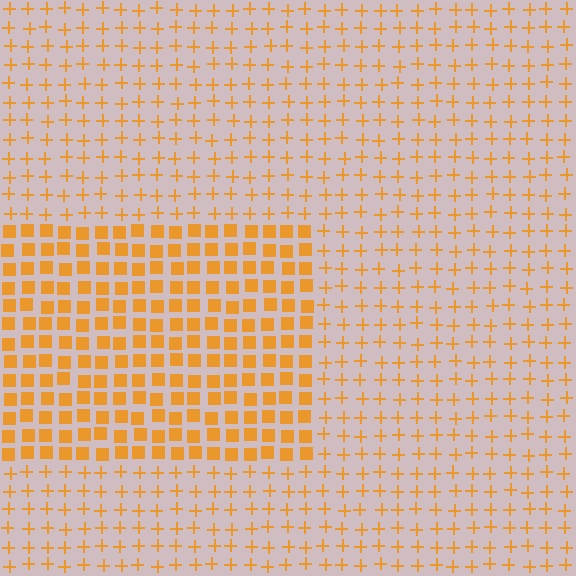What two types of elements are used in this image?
The image uses squares inside the rectangle region and plus signs outside it.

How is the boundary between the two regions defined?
The boundary is defined by a change in element shape: squares inside vs. plus signs outside. All elements share the same color and spacing.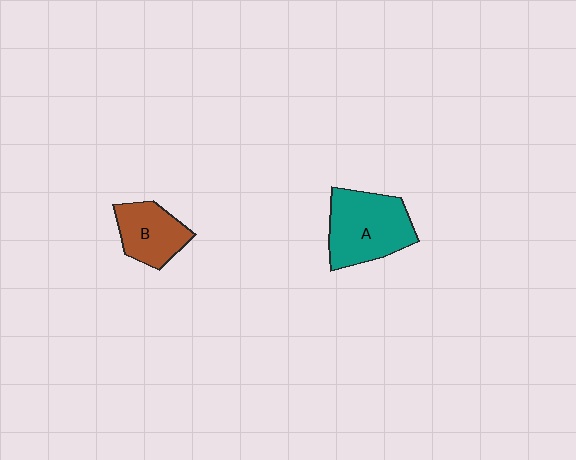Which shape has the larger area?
Shape A (teal).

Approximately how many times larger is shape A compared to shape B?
Approximately 1.5 times.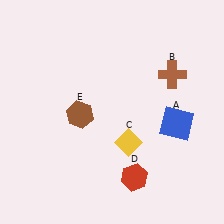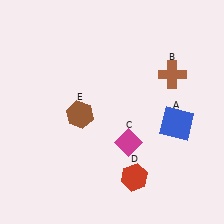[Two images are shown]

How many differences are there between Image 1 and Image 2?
There is 1 difference between the two images.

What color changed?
The diamond (C) changed from yellow in Image 1 to magenta in Image 2.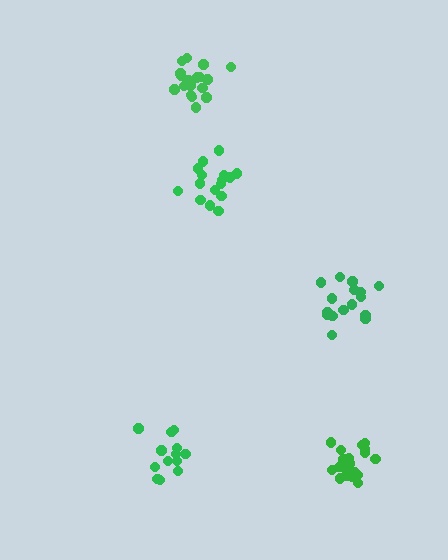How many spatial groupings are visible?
There are 5 spatial groupings.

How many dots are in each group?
Group 1: 17 dots, Group 2: 13 dots, Group 3: 19 dots, Group 4: 16 dots, Group 5: 18 dots (83 total).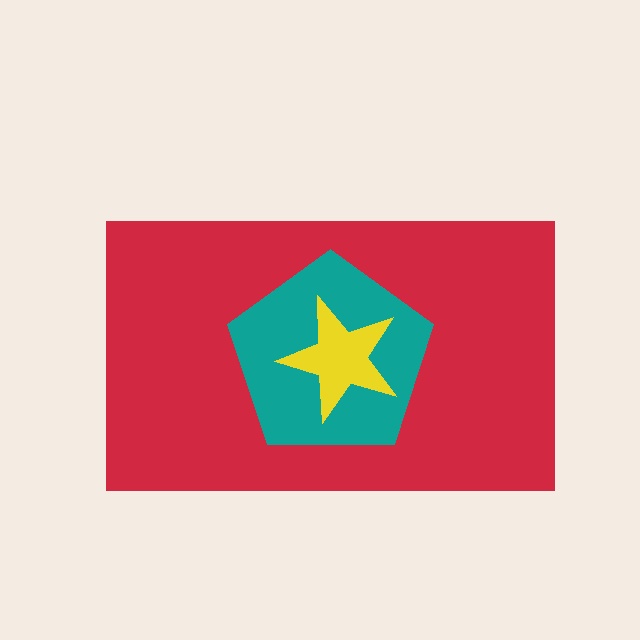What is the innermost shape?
The yellow star.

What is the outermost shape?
The red rectangle.